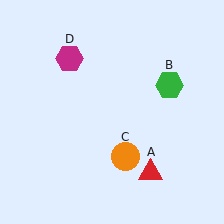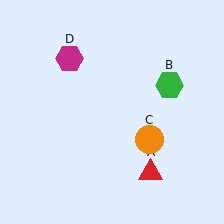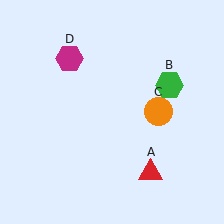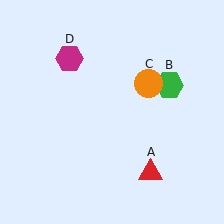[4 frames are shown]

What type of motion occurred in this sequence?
The orange circle (object C) rotated counterclockwise around the center of the scene.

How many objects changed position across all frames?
1 object changed position: orange circle (object C).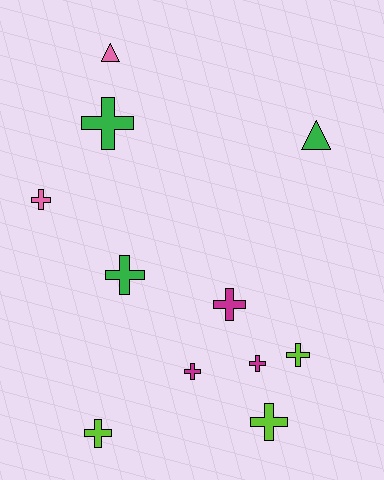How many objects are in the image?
There are 11 objects.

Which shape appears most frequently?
Cross, with 9 objects.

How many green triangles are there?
There is 1 green triangle.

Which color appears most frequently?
Magenta, with 3 objects.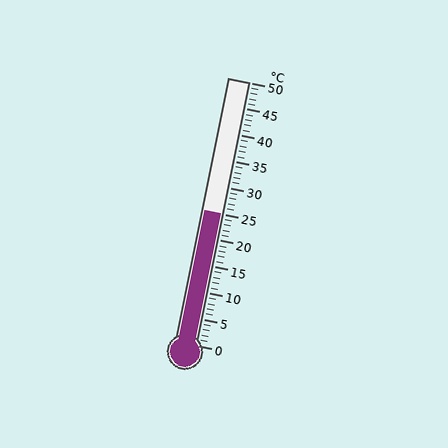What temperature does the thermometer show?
The thermometer shows approximately 25°C.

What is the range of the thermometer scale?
The thermometer scale ranges from 0°C to 50°C.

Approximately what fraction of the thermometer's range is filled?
The thermometer is filled to approximately 50% of its range.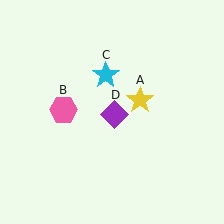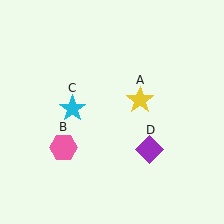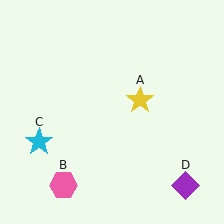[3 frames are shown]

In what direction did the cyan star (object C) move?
The cyan star (object C) moved down and to the left.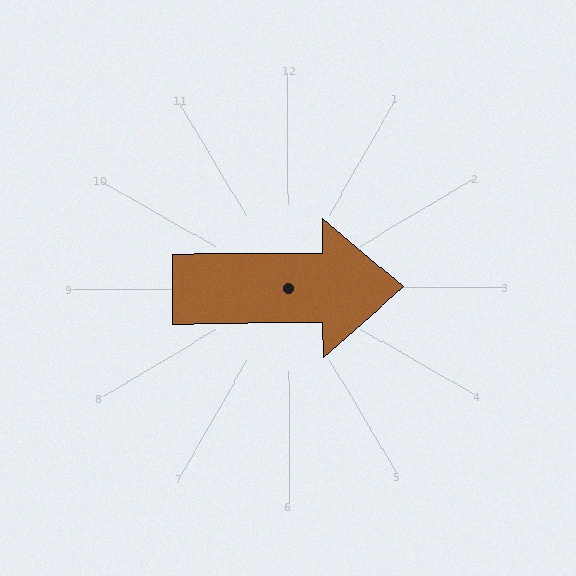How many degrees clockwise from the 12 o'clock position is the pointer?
Approximately 90 degrees.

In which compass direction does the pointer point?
East.